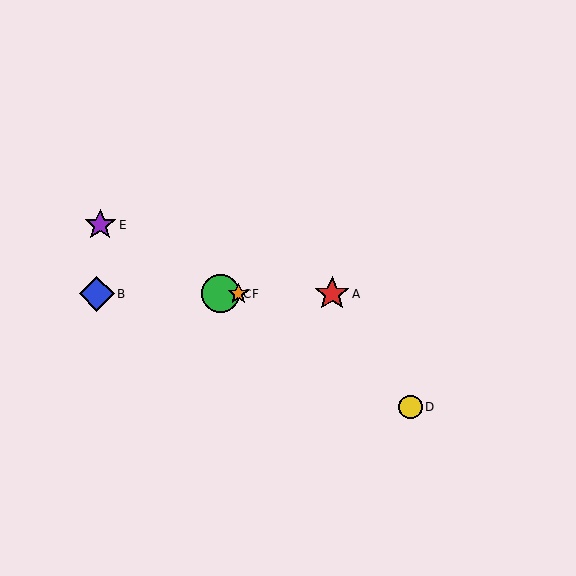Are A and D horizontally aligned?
No, A is at y≈294 and D is at y≈407.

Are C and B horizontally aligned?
Yes, both are at y≈294.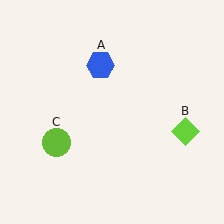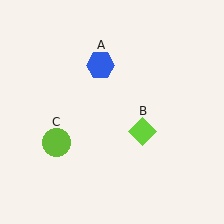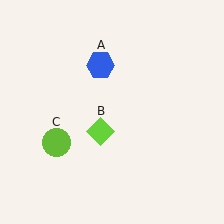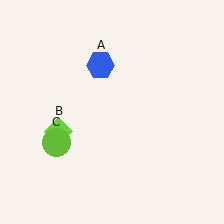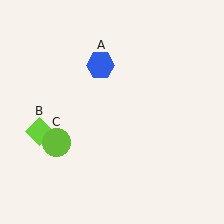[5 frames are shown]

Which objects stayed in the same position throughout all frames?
Blue hexagon (object A) and lime circle (object C) remained stationary.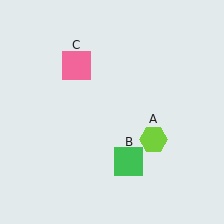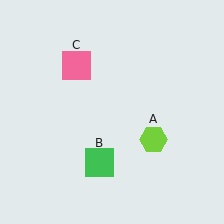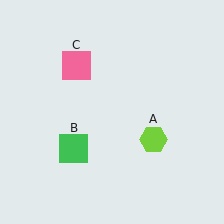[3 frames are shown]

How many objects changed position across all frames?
1 object changed position: green square (object B).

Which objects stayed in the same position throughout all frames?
Lime hexagon (object A) and pink square (object C) remained stationary.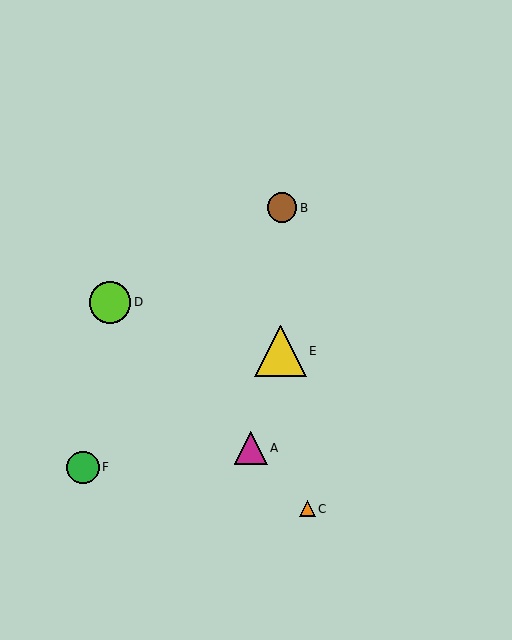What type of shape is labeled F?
Shape F is a green circle.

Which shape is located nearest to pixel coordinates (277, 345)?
The yellow triangle (labeled E) at (280, 351) is nearest to that location.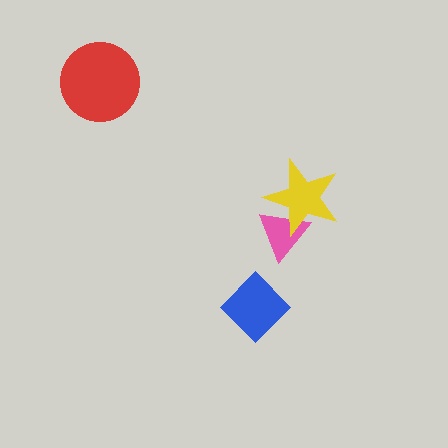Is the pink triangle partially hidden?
Yes, it is partially covered by another shape.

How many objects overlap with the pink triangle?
1 object overlaps with the pink triangle.